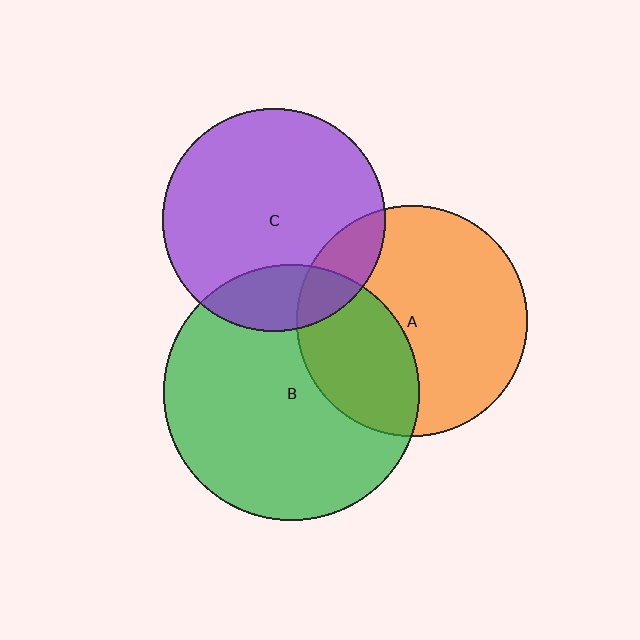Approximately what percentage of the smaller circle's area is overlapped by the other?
Approximately 35%.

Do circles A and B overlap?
Yes.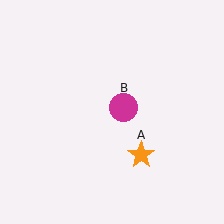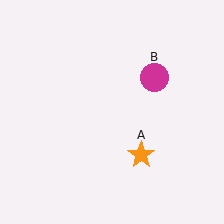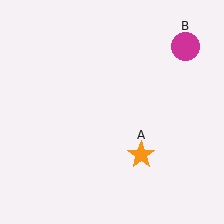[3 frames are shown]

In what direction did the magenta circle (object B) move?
The magenta circle (object B) moved up and to the right.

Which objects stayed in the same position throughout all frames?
Orange star (object A) remained stationary.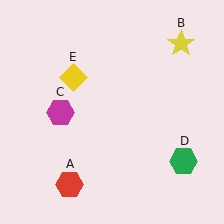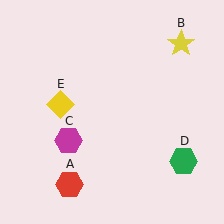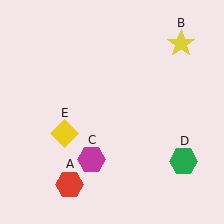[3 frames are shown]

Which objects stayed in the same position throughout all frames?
Red hexagon (object A) and yellow star (object B) and green hexagon (object D) remained stationary.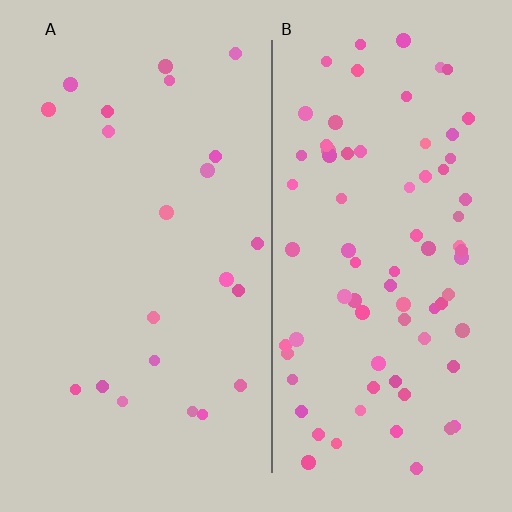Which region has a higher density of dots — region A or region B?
B (the right).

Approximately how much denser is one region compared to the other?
Approximately 3.5× — region B over region A.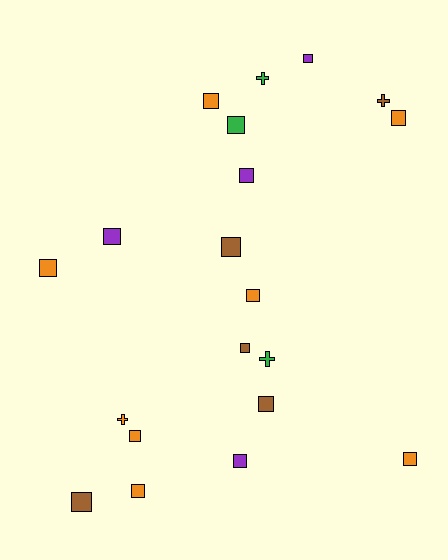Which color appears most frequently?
Orange, with 8 objects.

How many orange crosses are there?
There is 1 orange cross.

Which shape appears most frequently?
Square, with 16 objects.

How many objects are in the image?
There are 20 objects.